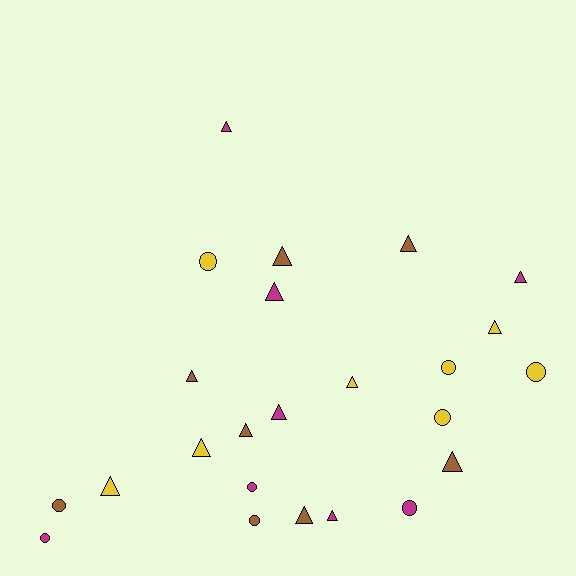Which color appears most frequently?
Magenta, with 8 objects.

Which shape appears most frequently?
Triangle, with 15 objects.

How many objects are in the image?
There are 24 objects.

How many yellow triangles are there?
There are 4 yellow triangles.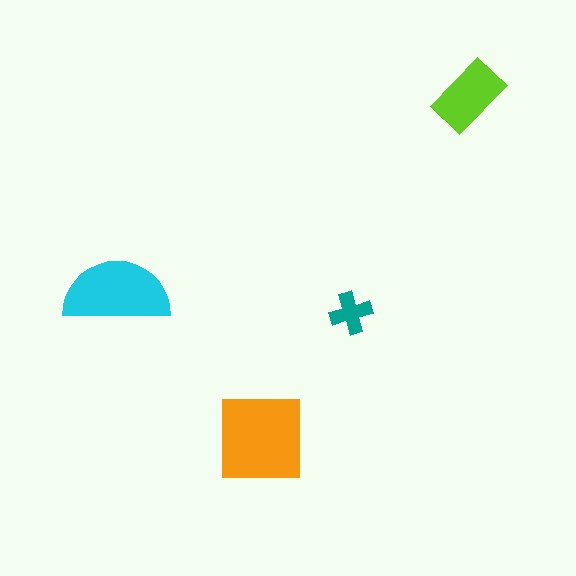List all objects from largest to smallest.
The orange square, the cyan semicircle, the lime rectangle, the teal cross.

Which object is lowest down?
The orange square is bottommost.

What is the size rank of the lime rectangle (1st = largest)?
3rd.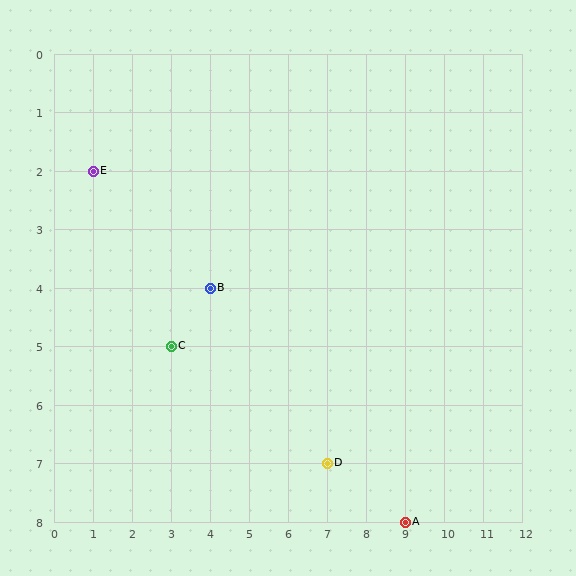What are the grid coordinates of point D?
Point D is at grid coordinates (7, 7).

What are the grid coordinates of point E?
Point E is at grid coordinates (1, 2).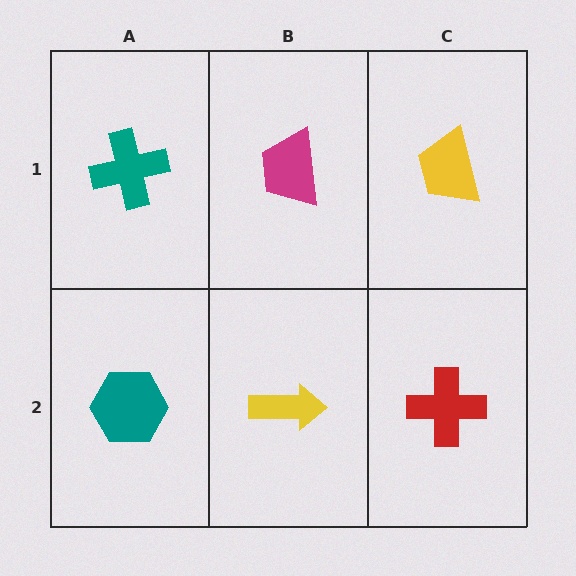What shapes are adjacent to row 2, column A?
A teal cross (row 1, column A), a yellow arrow (row 2, column B).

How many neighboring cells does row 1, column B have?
3.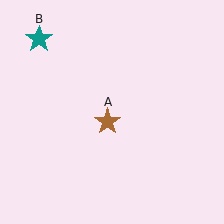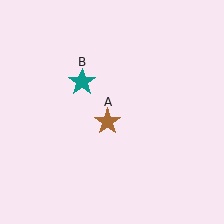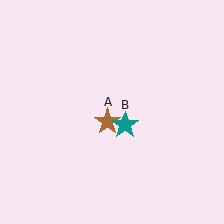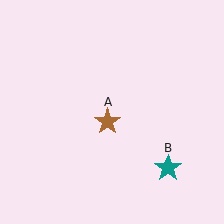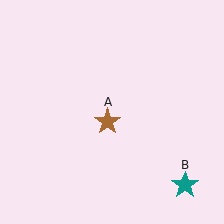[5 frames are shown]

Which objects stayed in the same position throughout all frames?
Brown star (object A) remained stationary.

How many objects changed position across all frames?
1 object changed position: teal star (object B).